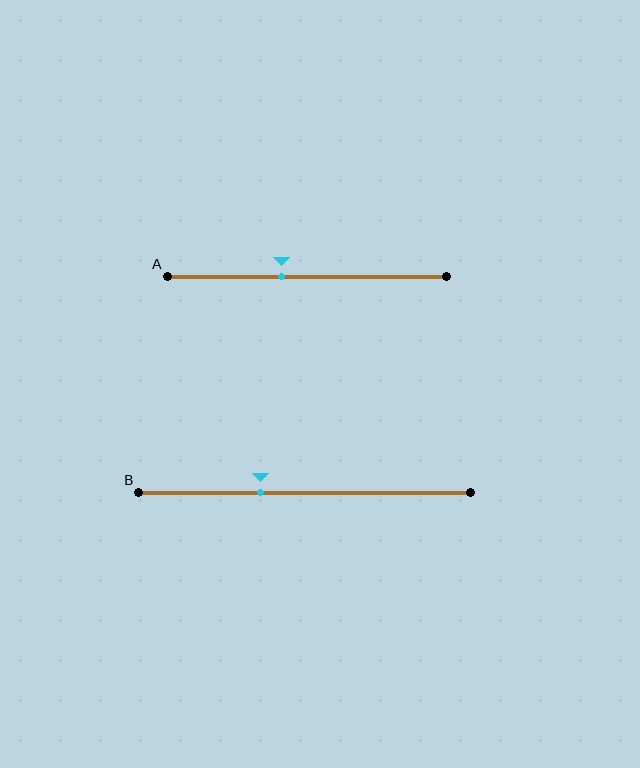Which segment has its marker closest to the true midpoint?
Segment A has its marker closest to the true midpoint.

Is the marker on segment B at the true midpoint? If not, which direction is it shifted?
No, the marker on segment B is shifted to the left by about 13% of the segment length.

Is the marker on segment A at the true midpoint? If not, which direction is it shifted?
No, the marker on segment A is shifted to the left by about 9% of the segment length.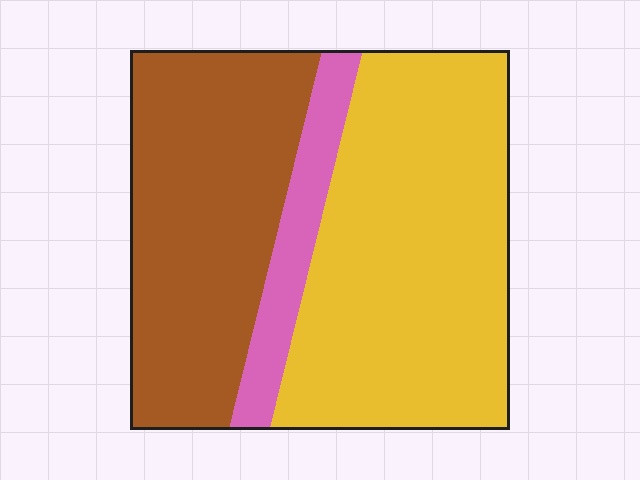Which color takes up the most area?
Yellow, at roughly 50%.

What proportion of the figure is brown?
Brown takes up between a third and a half of the figure.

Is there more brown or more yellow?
Yellow.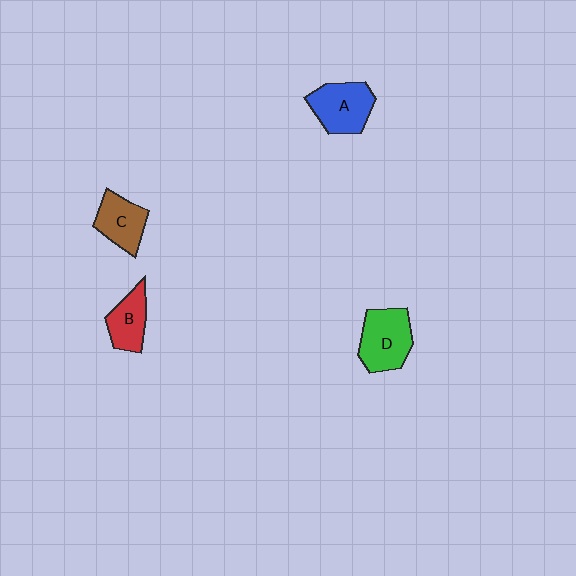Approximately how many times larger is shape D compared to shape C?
Approximately 1.3 times.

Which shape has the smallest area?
Shape B (red).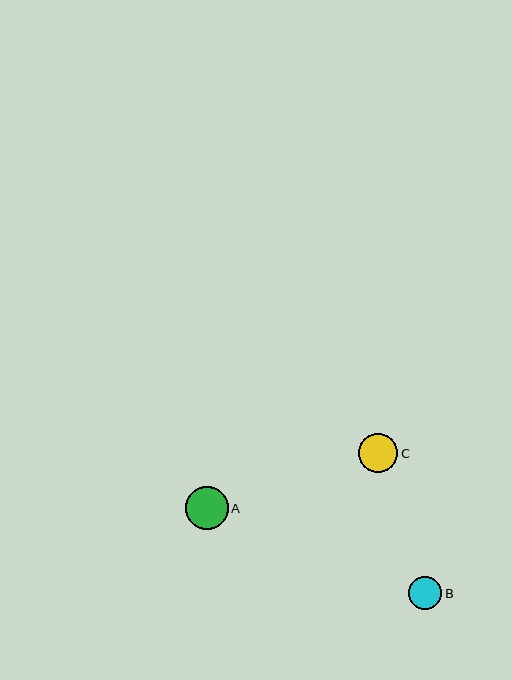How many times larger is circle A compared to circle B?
Circle A is approximately 1.3 times the size of circle B.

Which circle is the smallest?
Circle B is the smallest with a size of approximately 33 pixels.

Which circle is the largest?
Circle A is the largest with a size of approximately 43 pixels.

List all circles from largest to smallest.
From largest to smallest: A, C, B.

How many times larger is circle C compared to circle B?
Circle C is approximately 1.2 times the size of circle B.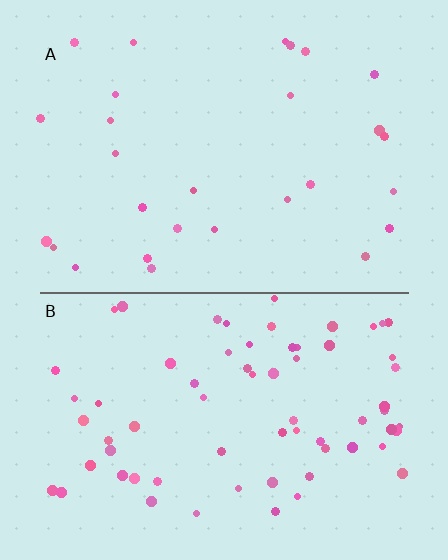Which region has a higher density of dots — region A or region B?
B (the bottom).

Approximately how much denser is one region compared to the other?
Approximately 2.4× — region B over region A.